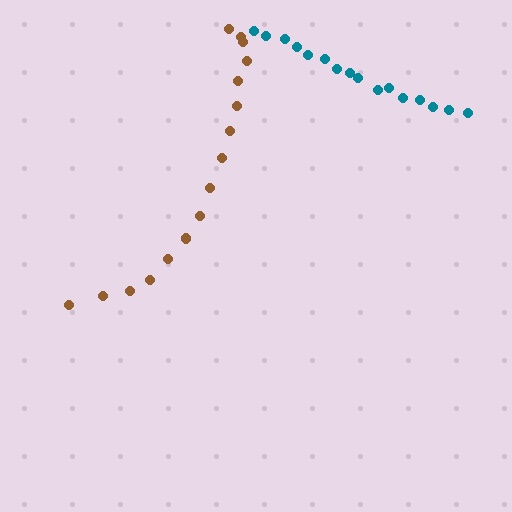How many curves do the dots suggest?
There are 2 distinct paths.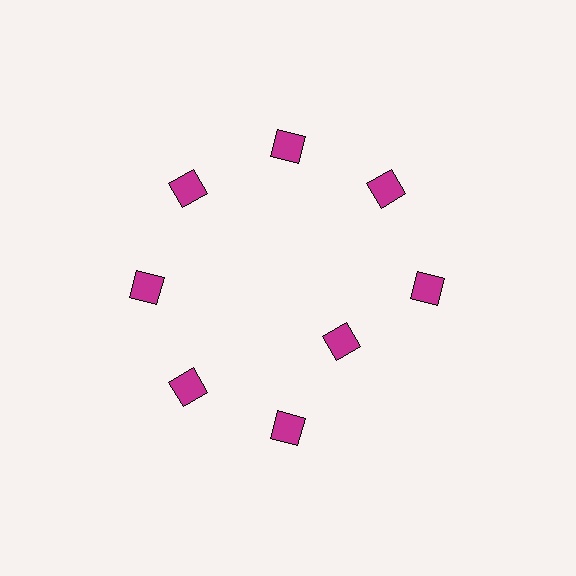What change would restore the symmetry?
The symmetry would be restored by moving it outward, back onto the ring so that all 8 diamonds sit at equal angles and equal distance from the center.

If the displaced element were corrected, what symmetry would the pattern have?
It would have 8-fold rotational symmetry — the pattern would map onto itself every 45 degrees.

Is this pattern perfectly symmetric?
No. The 8 magenta diamonds are arranged in a ring, but one element near the 4 o'clock position is pulled inward toward the center, breaking the 8-fold rotational symmetry.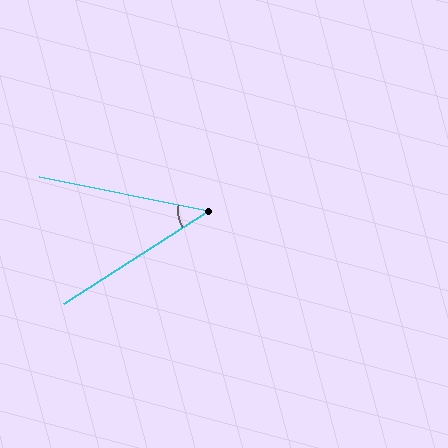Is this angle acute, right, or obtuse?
It is acute.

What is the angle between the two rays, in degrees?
Approximately 44 degrees.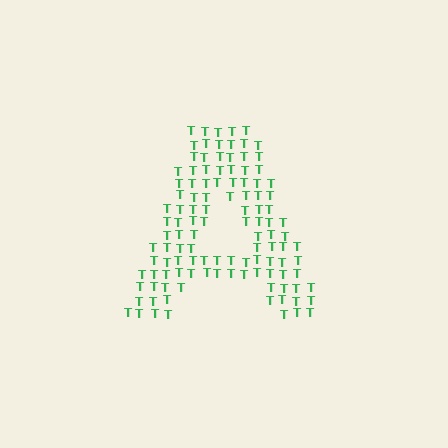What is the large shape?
The large shape is the letter A.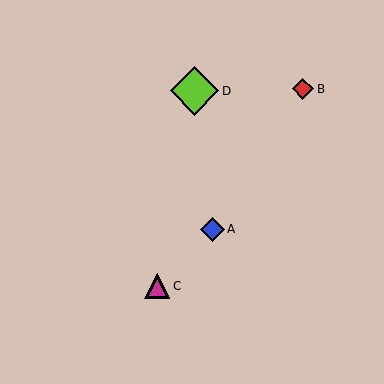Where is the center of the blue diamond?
The center of the blue diamond is at (212, 229).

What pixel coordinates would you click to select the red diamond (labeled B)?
Click at (303, 89) to select the red diamond B.